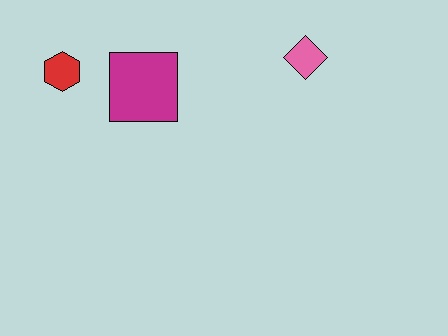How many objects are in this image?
There are 3 objects.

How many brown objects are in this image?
There are no brown objects.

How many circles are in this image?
There are no circles.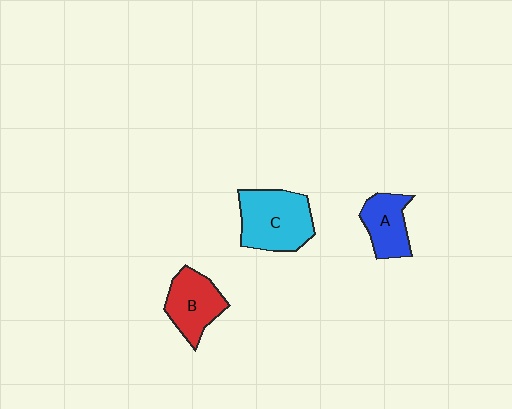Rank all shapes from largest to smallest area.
From largest to smallest: C (cyan), B (red), A (blue).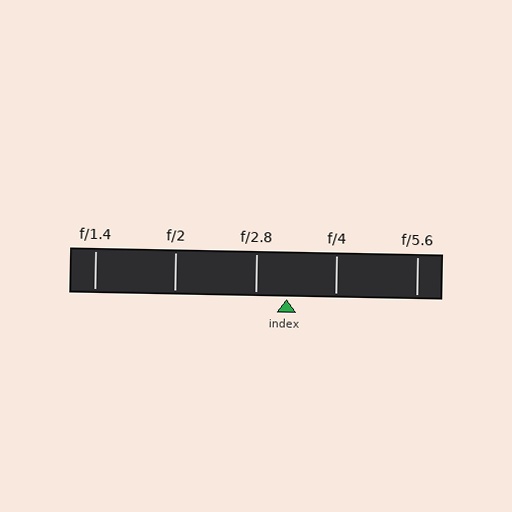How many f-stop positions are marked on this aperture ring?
There are 5 f-stop positions marked.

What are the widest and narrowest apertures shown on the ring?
The widest aperture shown is f/1.4 and the narrowest is f/5.6.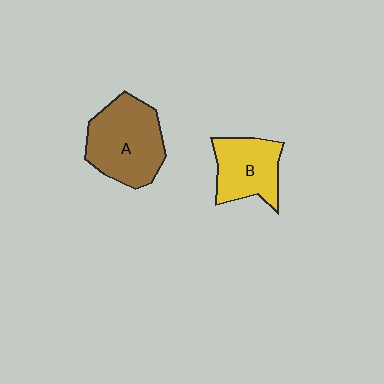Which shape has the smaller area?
Shape B (yellow).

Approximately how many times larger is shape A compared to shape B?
Approximately 1.4 times.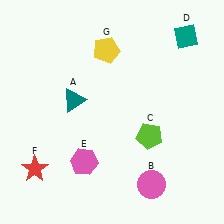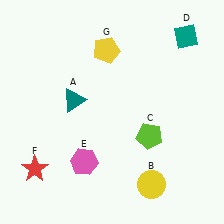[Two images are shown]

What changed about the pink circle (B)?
In Image 1, B is pink. In Image 2, it changed to yellow.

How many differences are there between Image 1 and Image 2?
There is 1 difference between the two images.